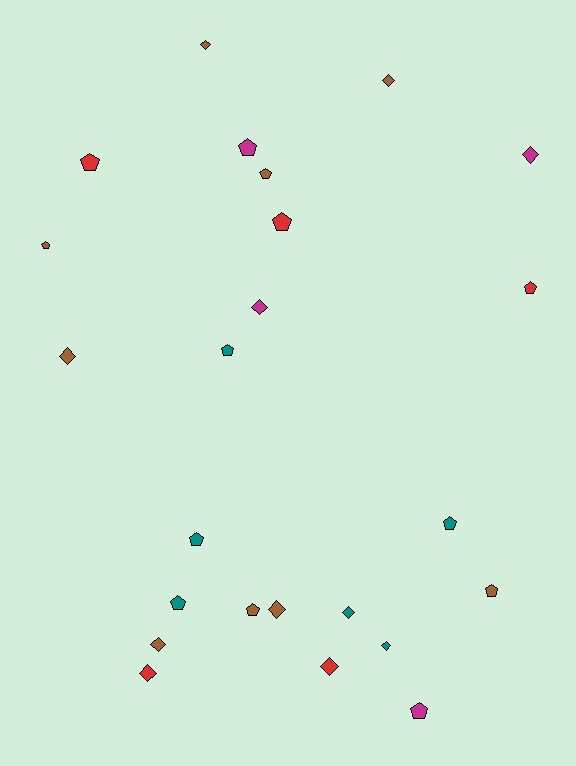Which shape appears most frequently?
Pentagon, with 13 objects.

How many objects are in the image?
There are 24 objects.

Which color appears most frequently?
Brown, with 9 objects.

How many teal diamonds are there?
There are 2 teal diamonds.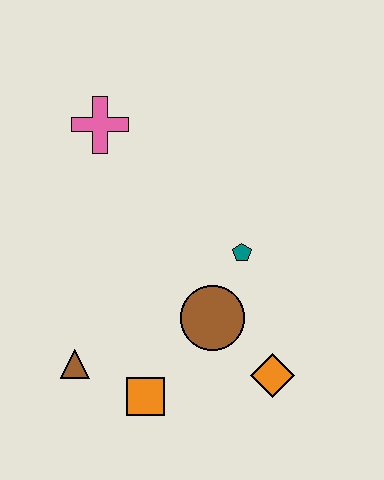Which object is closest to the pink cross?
The teal pentagon is closest to the pink cross.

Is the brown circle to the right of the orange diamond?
No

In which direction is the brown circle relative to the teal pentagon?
The brown circle is below the teal pentagon.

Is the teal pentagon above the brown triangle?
Yes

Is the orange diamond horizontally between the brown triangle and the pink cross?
No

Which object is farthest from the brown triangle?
The pink cross is farthest from the brown triangle.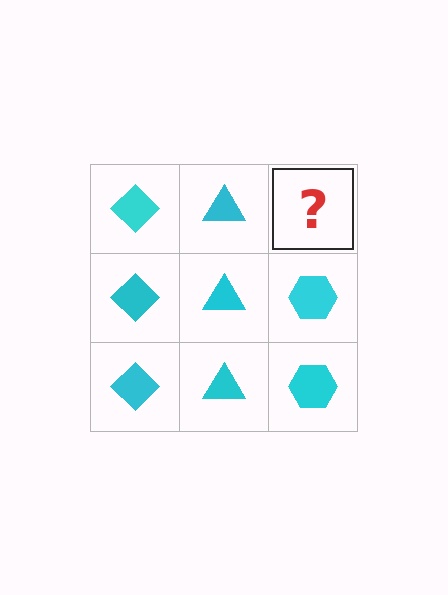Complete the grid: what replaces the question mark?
The question mark should be replaced with a cyan hexagon.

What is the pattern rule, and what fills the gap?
The rule is that each column has a consistent shape. The gap should be filled with a cyan hexagon.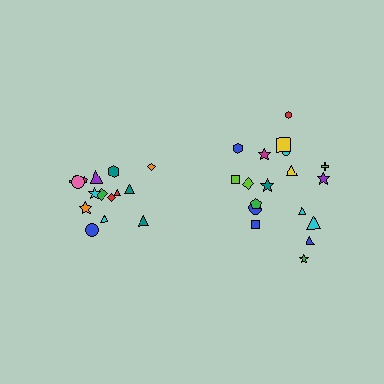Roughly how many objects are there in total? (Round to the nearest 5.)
Roughly 35 objects in total.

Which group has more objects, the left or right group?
The right group.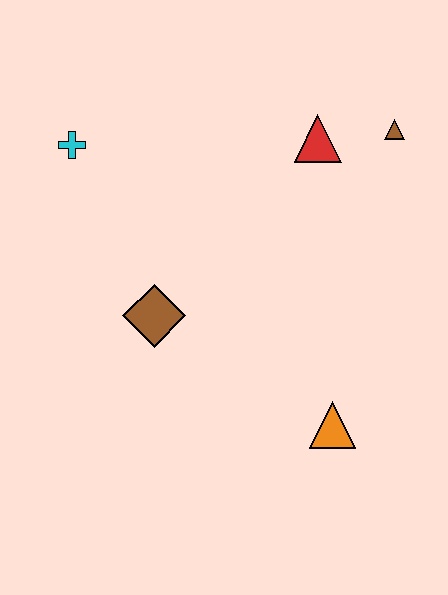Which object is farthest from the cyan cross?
The orange triangle is farthest from the cyan cross.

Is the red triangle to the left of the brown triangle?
Yes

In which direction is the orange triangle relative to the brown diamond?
The orange triangle is to the right of the brown diamond.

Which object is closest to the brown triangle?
The red triangle is closest to the brown triangle.